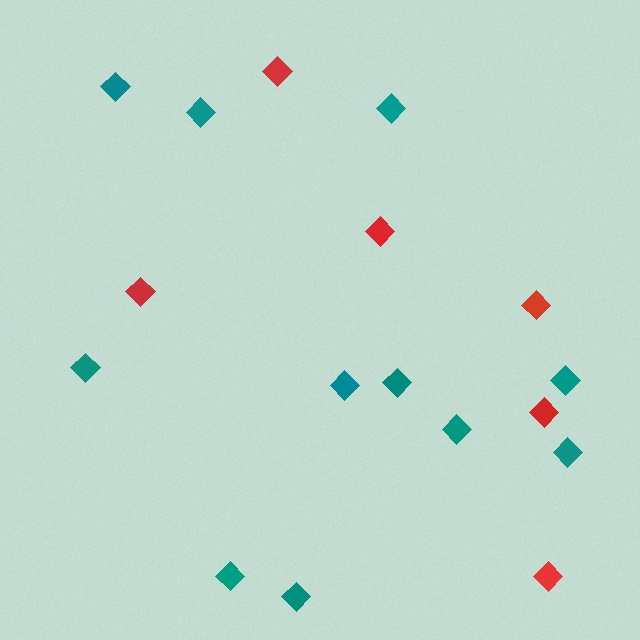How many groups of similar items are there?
There are 2 groups: one group of red diamonds (6) and one group of teal diamonds (11).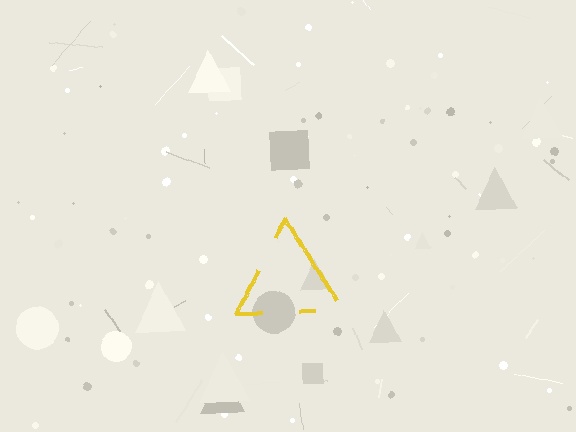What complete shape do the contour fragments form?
The contour fragments form a triangle.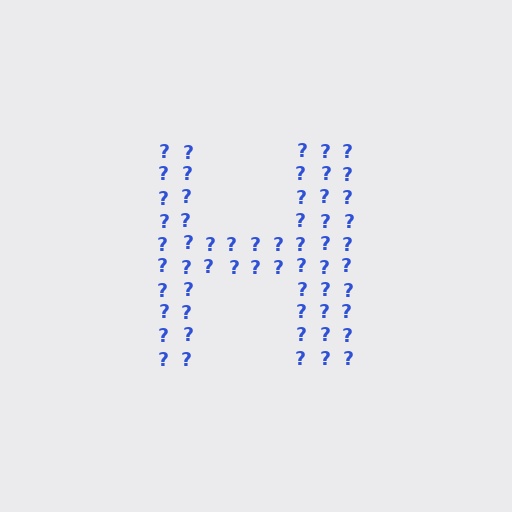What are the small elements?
The small elements are question marks.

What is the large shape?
The large shape is the letter H.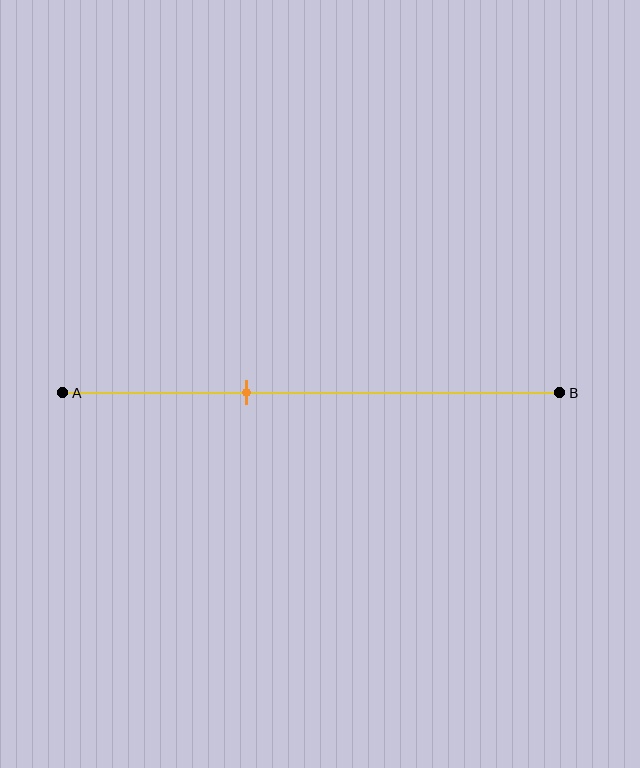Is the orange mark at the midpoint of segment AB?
No, the mark is at about 35% from A, not at the 50% midpoint.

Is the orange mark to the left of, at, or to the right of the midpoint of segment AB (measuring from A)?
The orange mark is to the left of the midpoint of segment AB.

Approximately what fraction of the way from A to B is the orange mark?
The orange mark is approximately 35% of the way from A to B.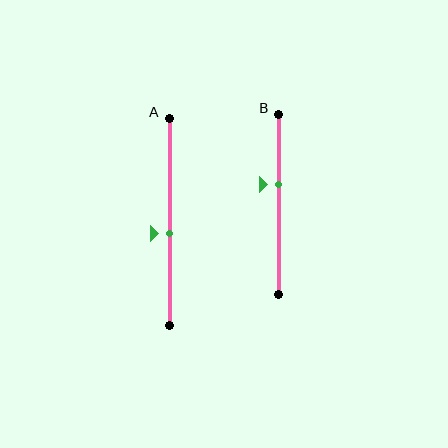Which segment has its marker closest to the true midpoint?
Segment A has its marker closest to the true midpoint.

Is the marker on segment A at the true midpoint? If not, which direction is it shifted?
No, the marker on segment A is shifted downward by about 6% of the segment length.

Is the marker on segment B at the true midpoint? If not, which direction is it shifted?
No, the marker on segment B is shifted upward by about 11% of the segment length.